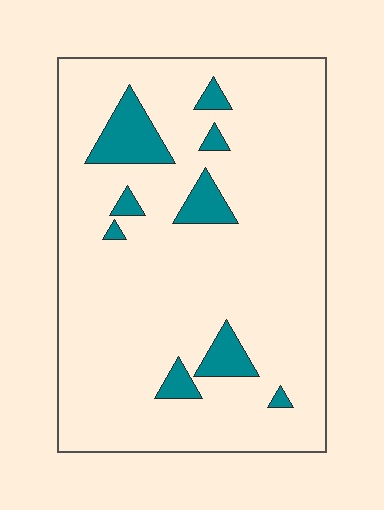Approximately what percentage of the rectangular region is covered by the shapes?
Approximately 10%.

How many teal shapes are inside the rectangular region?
9.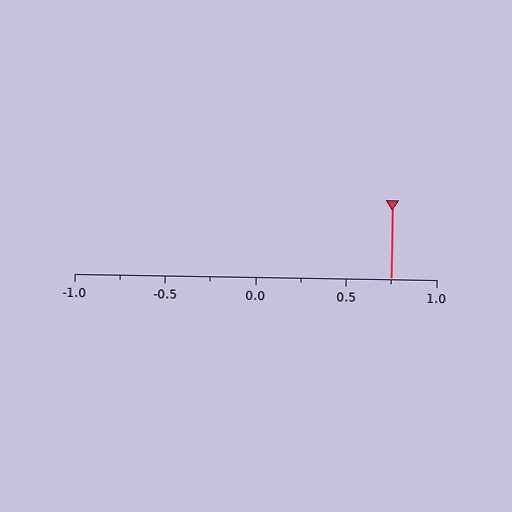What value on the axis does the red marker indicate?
The marker indicates approximately 0.75.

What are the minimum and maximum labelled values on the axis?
The axis runs from -1.0 to 1.0.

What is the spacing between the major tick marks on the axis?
The major ticks are spaced 0.5 apart.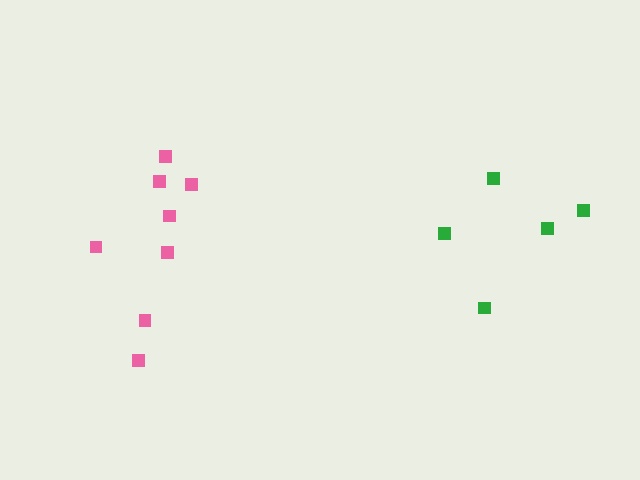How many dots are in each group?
Group 1: 8 dots, Group 2: 5 dots (13 total).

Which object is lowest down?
The green cluster is bottommost.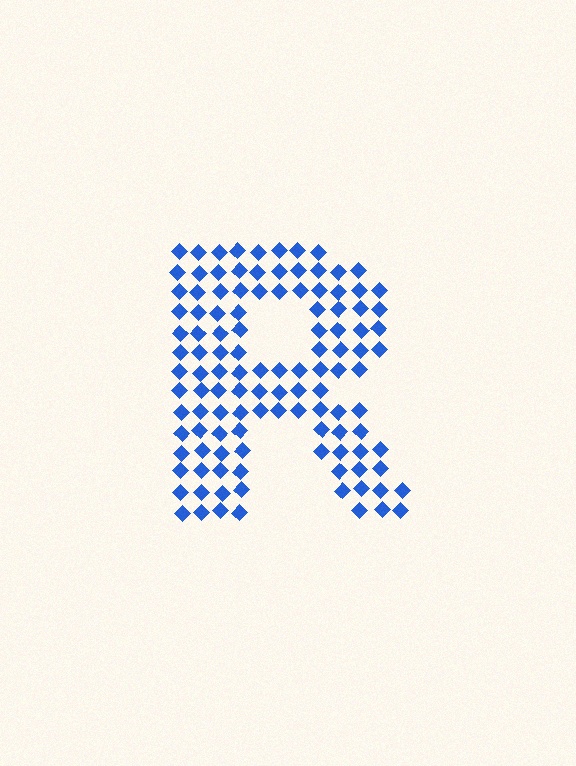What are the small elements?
The small elements are diamonds.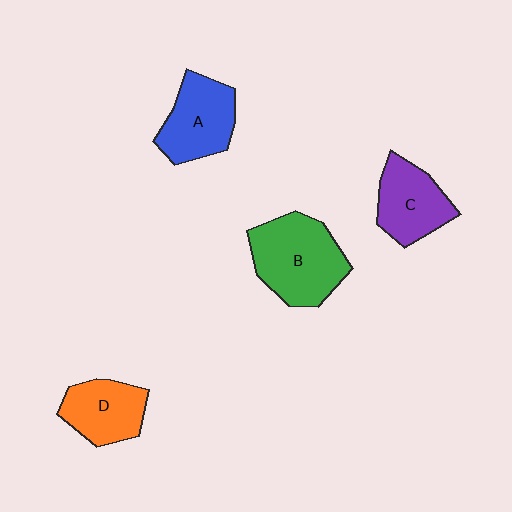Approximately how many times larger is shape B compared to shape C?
Approximately 1.4 times.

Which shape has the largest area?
Shape B (green).